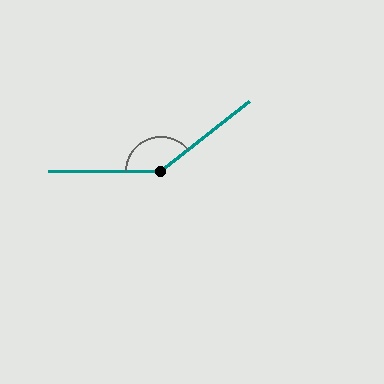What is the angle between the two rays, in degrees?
Approximately 141 degrees.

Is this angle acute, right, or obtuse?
It is obtuse.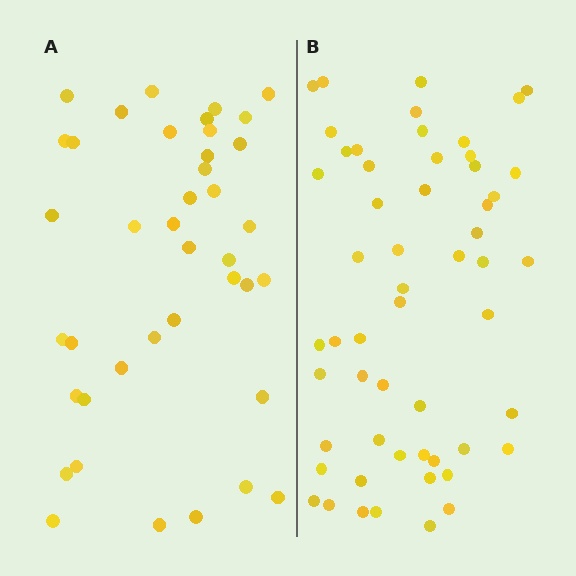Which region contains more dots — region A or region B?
Region B (the right region) has more dots.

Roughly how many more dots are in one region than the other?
Region B has approximately 15 more dots than region A.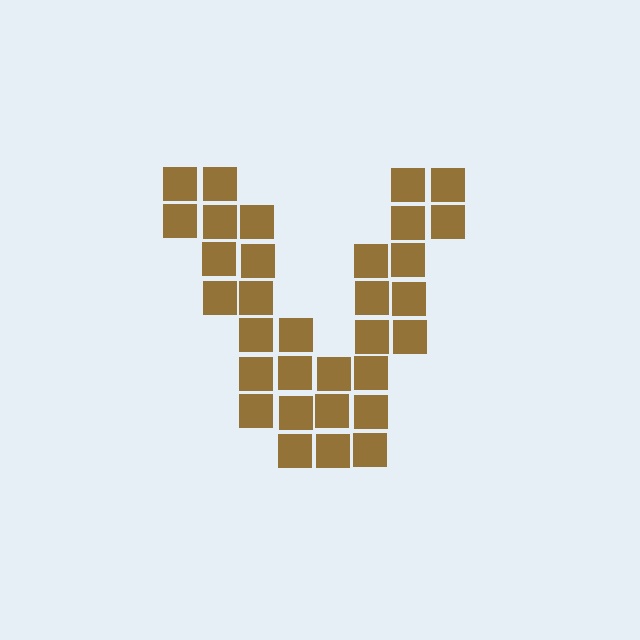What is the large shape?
The large shape is the letter V.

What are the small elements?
The small elements are squares.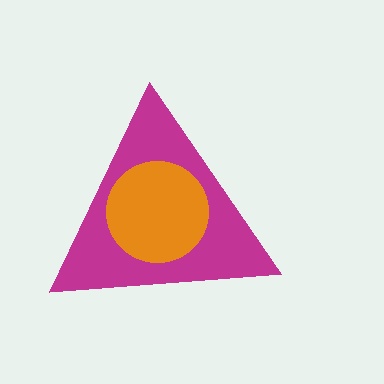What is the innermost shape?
The orange circle.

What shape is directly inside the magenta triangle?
The orange circle.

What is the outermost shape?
The magenta triangle.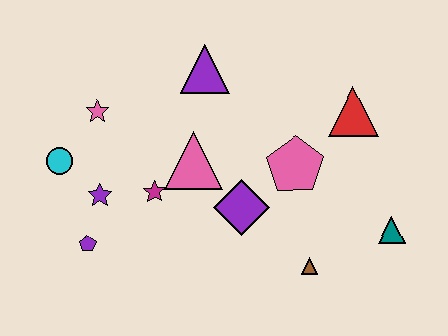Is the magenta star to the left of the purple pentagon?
No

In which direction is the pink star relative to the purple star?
The pink star is above the purple star.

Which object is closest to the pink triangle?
The magenta star is closest to the pink triangle.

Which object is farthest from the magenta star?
The teal triangle is farthest from the magenta star.